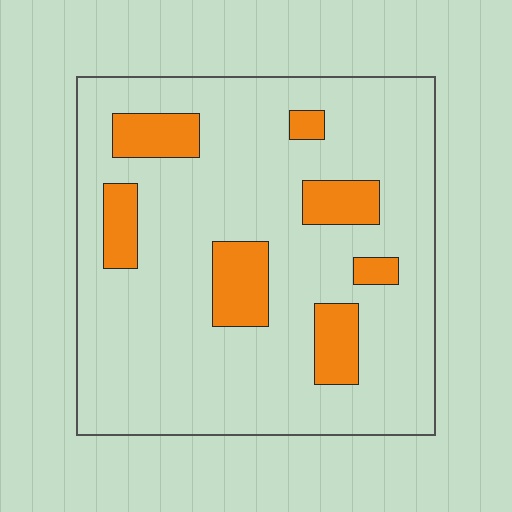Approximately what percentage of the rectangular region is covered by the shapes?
Approximately 15%.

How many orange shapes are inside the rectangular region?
7.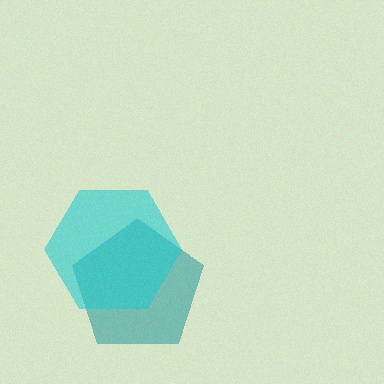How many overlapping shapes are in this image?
There are 2 overlapping shapes in the image.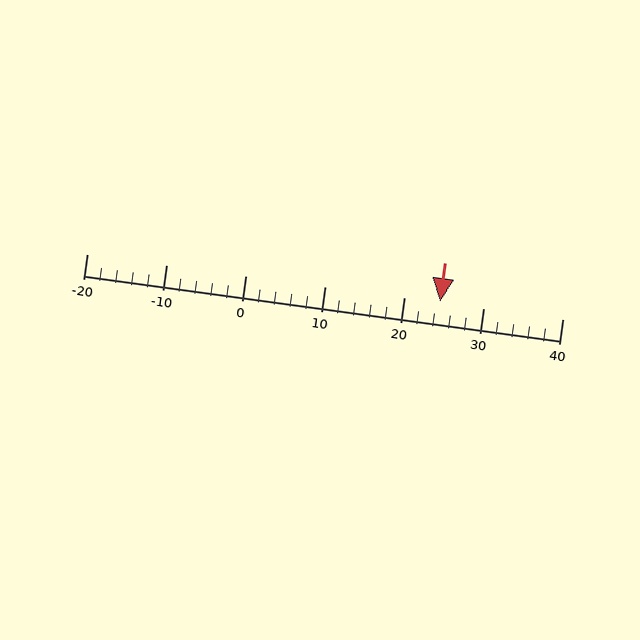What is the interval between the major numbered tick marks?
The major tick marks are spaced 10 units apart.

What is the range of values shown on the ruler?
The ruler shows values from -20 to 40.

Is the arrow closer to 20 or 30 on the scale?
The arrow is closer to 20.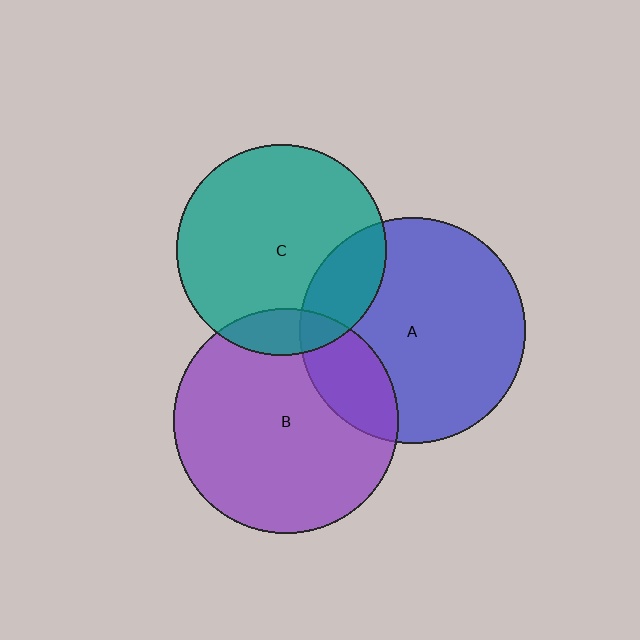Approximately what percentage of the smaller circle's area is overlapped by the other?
Approximately 20%.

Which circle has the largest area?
Circle A (blue).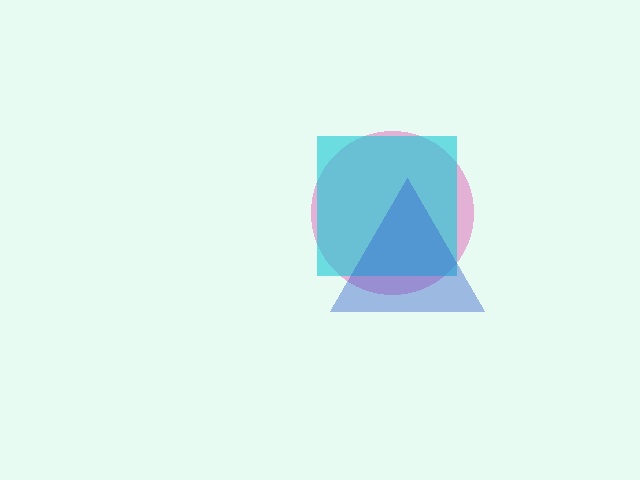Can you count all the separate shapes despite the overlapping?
Yes, there are 3 separate shapes.